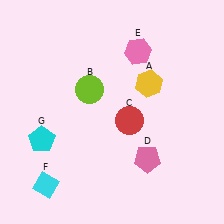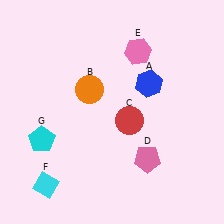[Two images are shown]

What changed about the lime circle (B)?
In Image 1, B is lime. In Image 2, it changed to orange.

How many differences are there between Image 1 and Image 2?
There are 2 differences between the two images.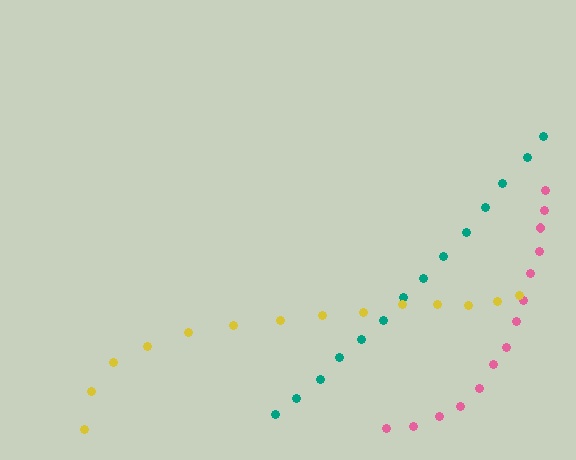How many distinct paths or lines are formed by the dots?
There are 3 distinct paths.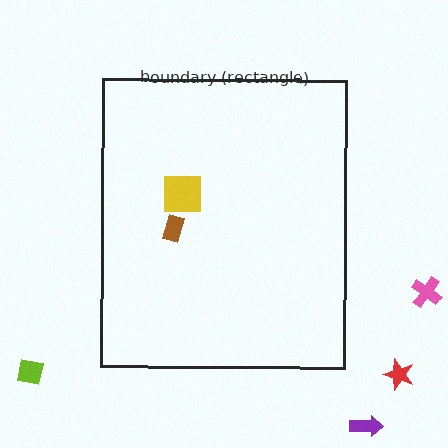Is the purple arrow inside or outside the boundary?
Outside.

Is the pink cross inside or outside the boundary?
Outside.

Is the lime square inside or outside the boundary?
Outside.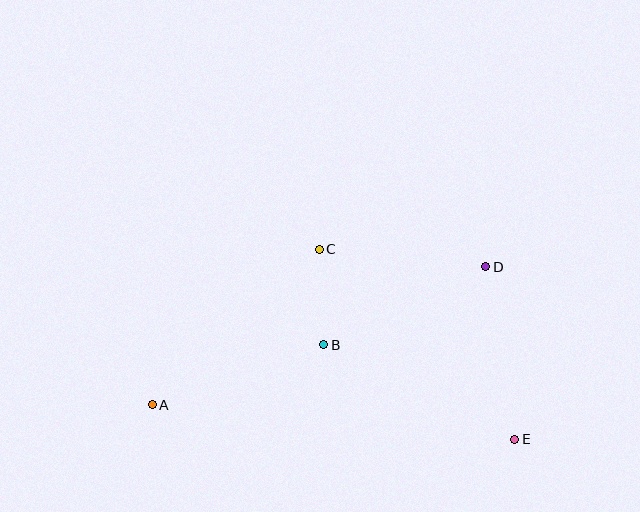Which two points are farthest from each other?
Points A and E are farthest from each other.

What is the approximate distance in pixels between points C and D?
The distance between C and D is approximately 167 pixels.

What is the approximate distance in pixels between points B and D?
The distance between B and D is approximately 180 pixels.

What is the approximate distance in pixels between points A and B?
The distance between A and B is approximately 181 pixels.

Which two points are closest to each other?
Points B and C are closest to each other.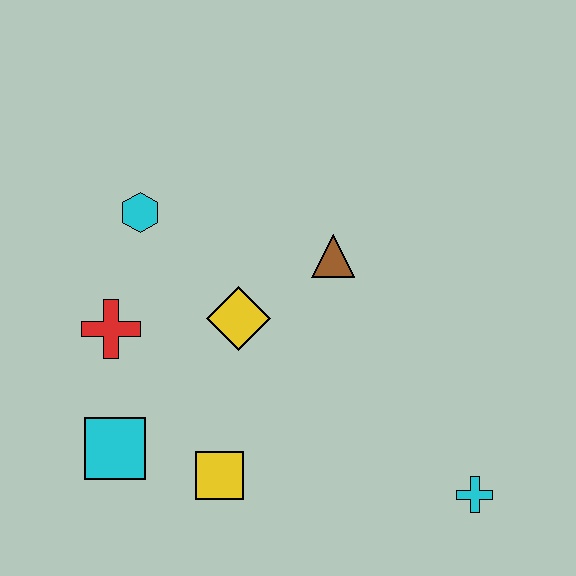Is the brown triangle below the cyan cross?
No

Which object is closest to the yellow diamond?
The brown triangle is closest to the yellow diamond.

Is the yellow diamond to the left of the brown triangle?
Yes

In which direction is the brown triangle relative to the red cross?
The brown triangle is to the right of the red cross.